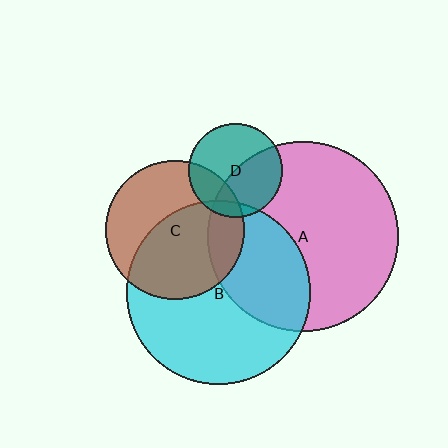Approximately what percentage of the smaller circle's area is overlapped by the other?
Approximately 45%.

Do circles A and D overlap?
Yes.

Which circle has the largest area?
Circle A (pink).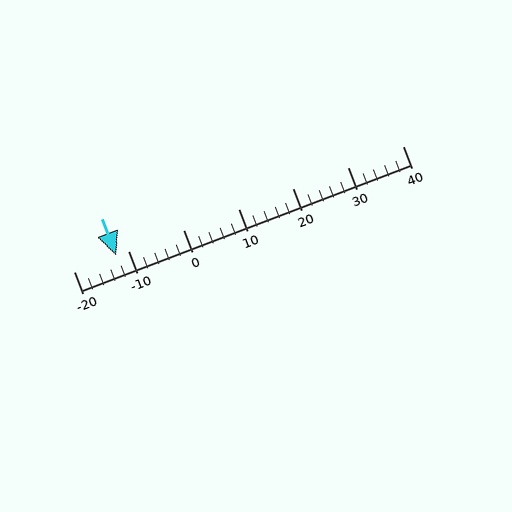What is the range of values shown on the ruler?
The ruler shows values from -20 to 40.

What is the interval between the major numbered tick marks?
The major tick marks are spaced 10 units apart.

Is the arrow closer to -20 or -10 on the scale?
The arrow is closer to -10.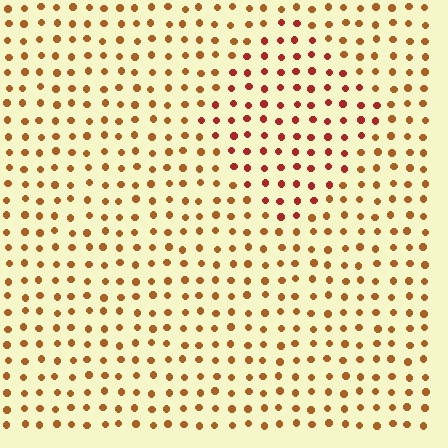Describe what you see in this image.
The image is filled with small brown elements in a uniform arrangement. A diamond-shaped region is visible where the elements are tinted to a slightly different hue, forming a subtle color boundary.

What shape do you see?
I see a diamond.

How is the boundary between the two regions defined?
The boundary is defined purely by a slight shift in hue (about 29 degrees). Spacing, size, and orientation are identical on both sides.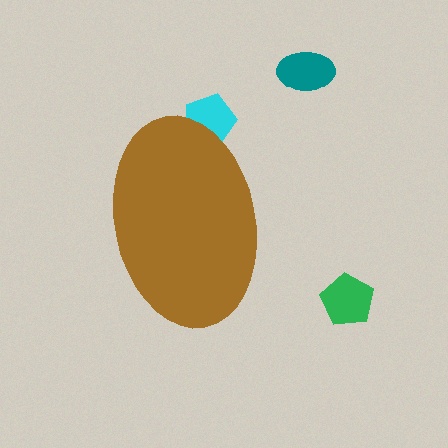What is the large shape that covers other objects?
A brown ellipse.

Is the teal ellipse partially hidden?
No, the teal ellipse is fully visible.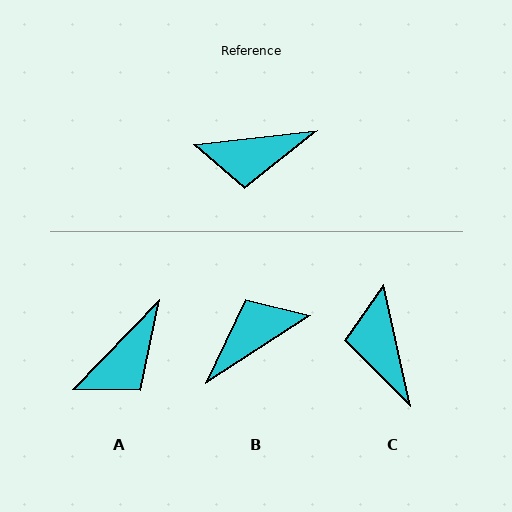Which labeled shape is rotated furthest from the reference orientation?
B, about 154 degrees away.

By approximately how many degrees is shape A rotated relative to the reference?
Approximately 39 degrees counter-clockwise.